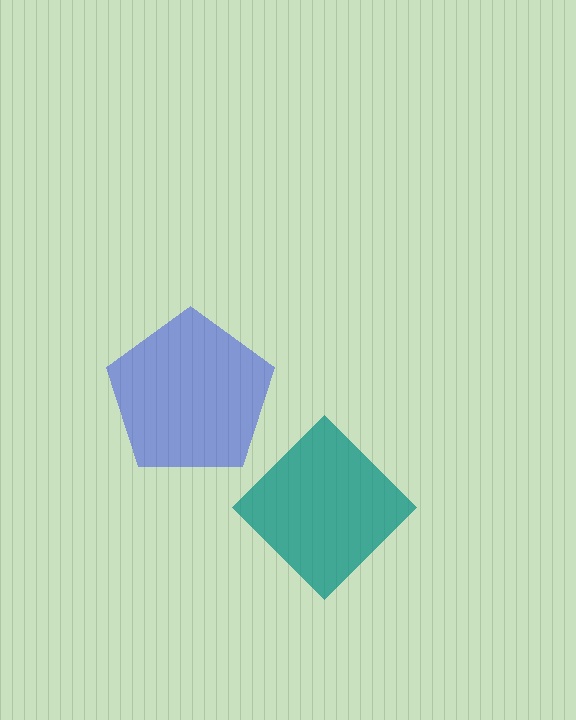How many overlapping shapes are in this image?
There are 2 overlapping shapes in the image.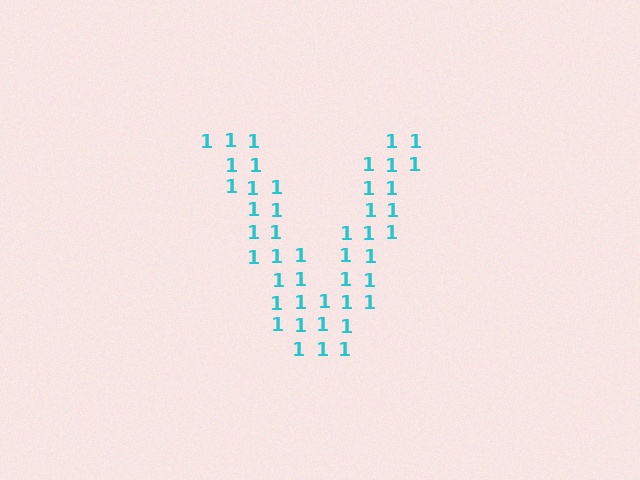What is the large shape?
The large shape is the letter V.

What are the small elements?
The small elements are digit 1's.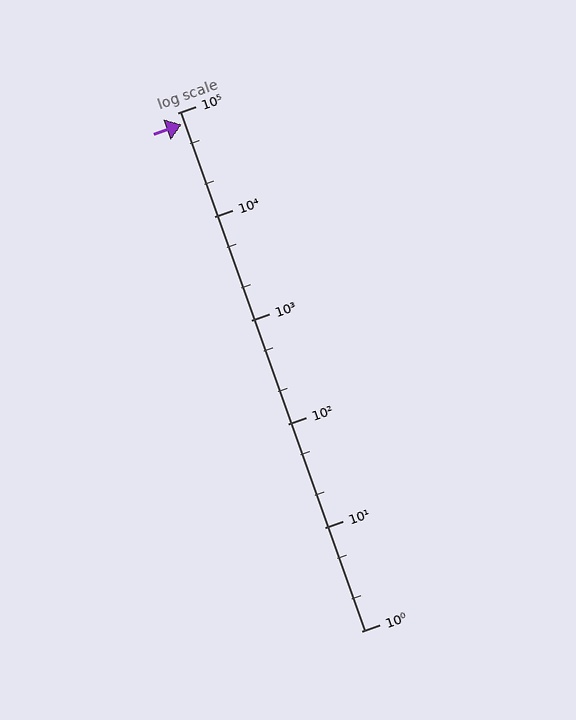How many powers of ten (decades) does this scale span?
The scale spans 5 decades, from 1 to 100000.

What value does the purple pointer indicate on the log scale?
The pointer indicates approximately 77000.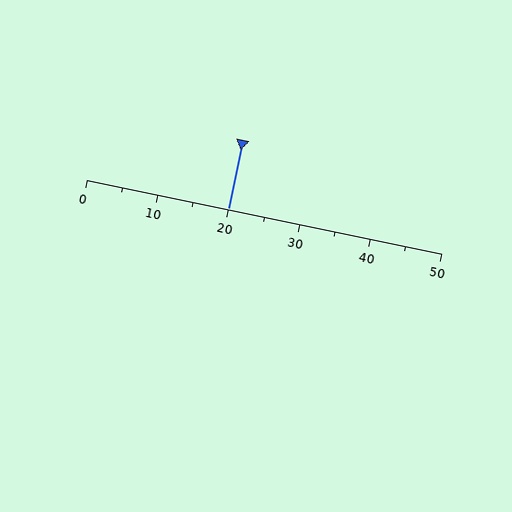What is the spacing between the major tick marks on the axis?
The major ticks are spaced 10 apart.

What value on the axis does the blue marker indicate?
The marker indicates approximately 20.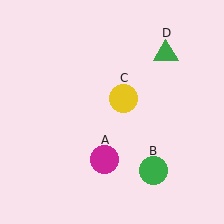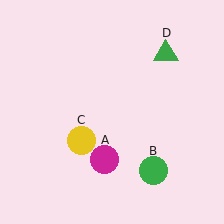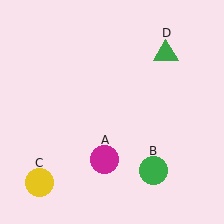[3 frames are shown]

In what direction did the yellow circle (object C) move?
The yellow circle (object C) moved down and to the left.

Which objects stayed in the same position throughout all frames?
Magenta circle (object A) and green circle (object B) and green triangle (object D) remained stationary.